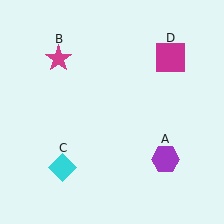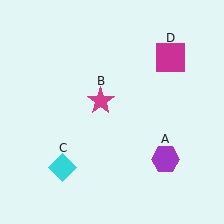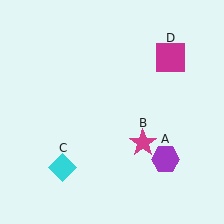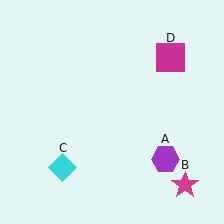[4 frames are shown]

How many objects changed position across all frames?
1 object changed position: magenta star (object B).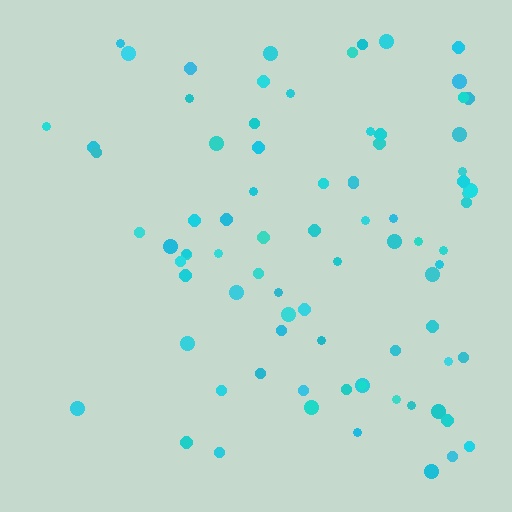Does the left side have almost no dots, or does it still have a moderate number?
Still a moderate number, just noticeably fewer than the right.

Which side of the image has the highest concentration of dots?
The right.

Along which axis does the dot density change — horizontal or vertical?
Horizontal.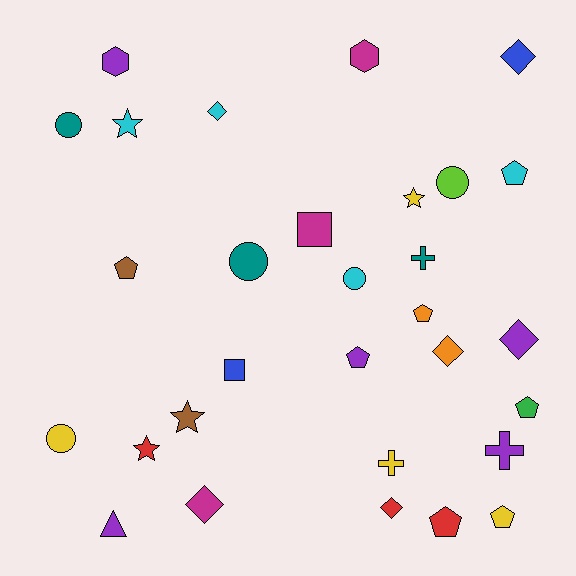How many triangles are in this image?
There is 1 triangle.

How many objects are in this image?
There are 30 objects.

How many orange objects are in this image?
There are 2 orange objects.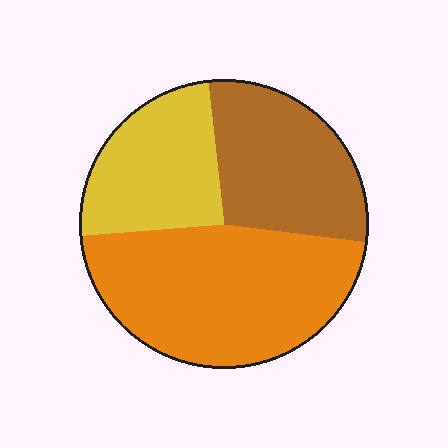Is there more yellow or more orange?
Orange.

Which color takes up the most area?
Orange, at roughly 45%.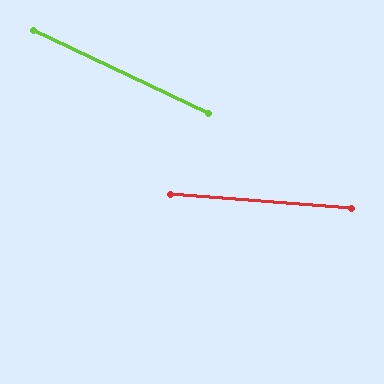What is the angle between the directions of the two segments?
Approximately 21 degrees.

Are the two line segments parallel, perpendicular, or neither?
Neither parallel nor perpendicular — they differ by about 21°.